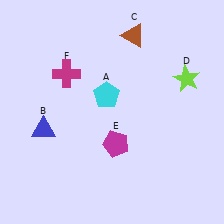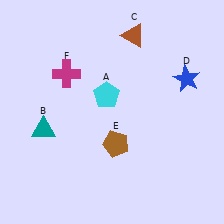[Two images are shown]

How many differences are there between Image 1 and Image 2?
There are 3 differences between the two images.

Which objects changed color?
B changed from blue to teal. D changed from lime to blue. E changed from magenta to brown.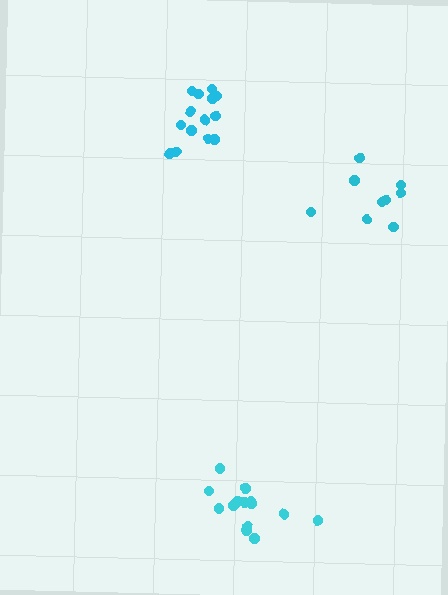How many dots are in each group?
Group 1: 14 dots, Group 2: 14 dots, Group 3: 9 dots (37 total).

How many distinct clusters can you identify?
There are 3 distinct clusters.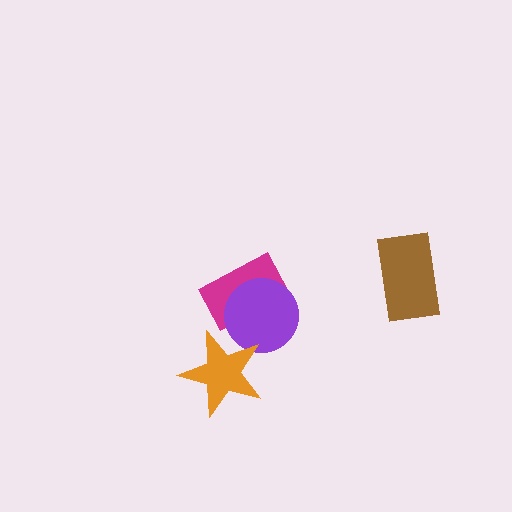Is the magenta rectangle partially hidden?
Yes, it is partially covered by another shape.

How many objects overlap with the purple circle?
2 objects overlap with the purple circle.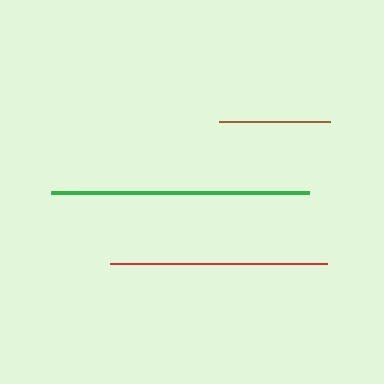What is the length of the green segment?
The green segment is approximately 258 pixels long.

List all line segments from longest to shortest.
From longest to shortest: green, red, brown.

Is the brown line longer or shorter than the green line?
The green line is longer than the brown line.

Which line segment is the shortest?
The brown line is the shortest at approximately 111 pixels.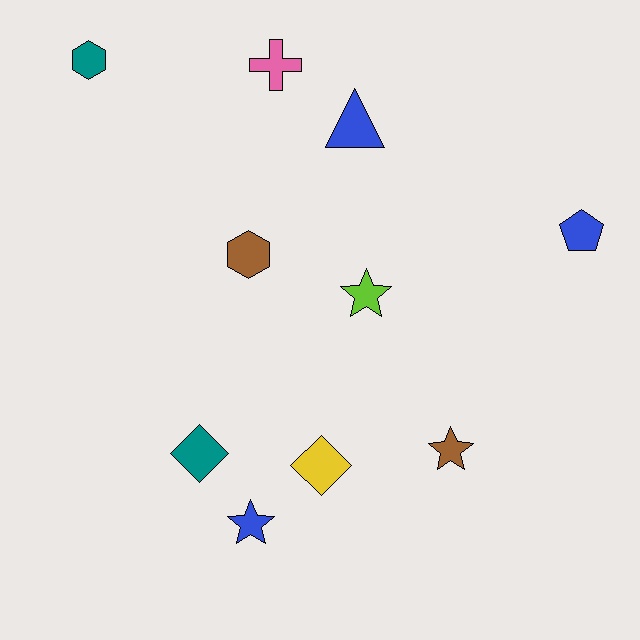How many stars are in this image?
There are 3 stars.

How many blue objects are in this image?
There are 3 blue objects.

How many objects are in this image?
There are 10 objects.